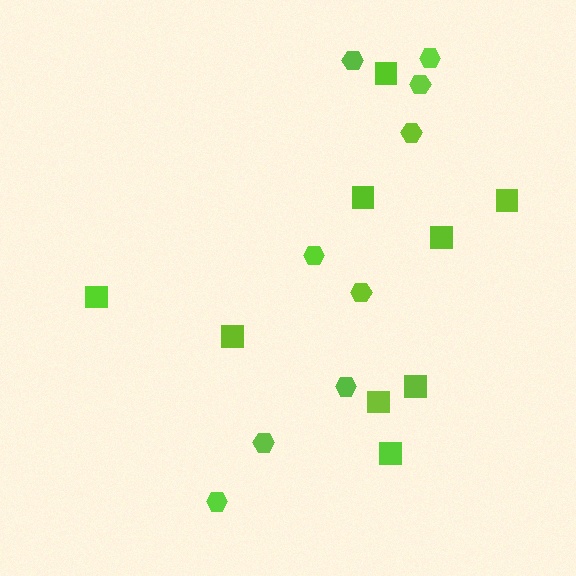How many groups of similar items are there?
There are 2 groups: one group of hexagons (9) and one group of squares (9).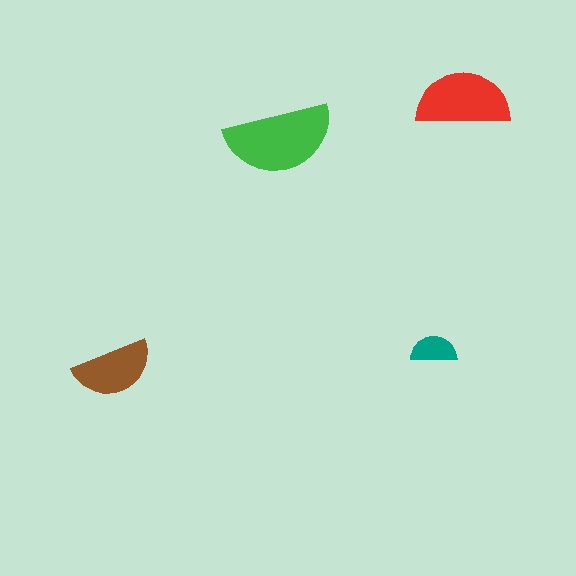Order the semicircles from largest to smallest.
the green one, the red one, the brown one, the teal one.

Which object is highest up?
The red semicircle is topmost.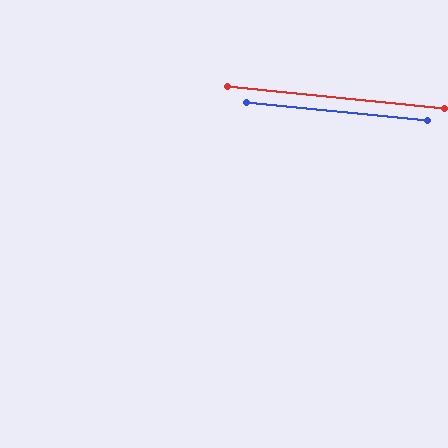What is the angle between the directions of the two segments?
Approximately 0 degrees.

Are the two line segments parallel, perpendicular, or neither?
Parallel — their directions differ by only 0.3°.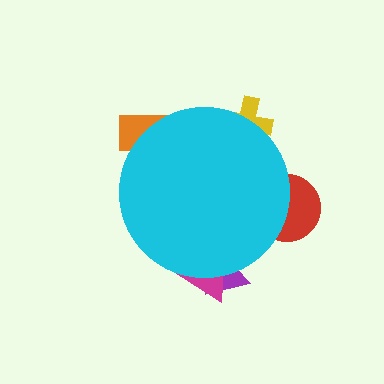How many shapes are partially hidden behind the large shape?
5 shapes are partially hidden.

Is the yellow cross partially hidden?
Yes, the yellow cross is partially hidden behind the cyan circle.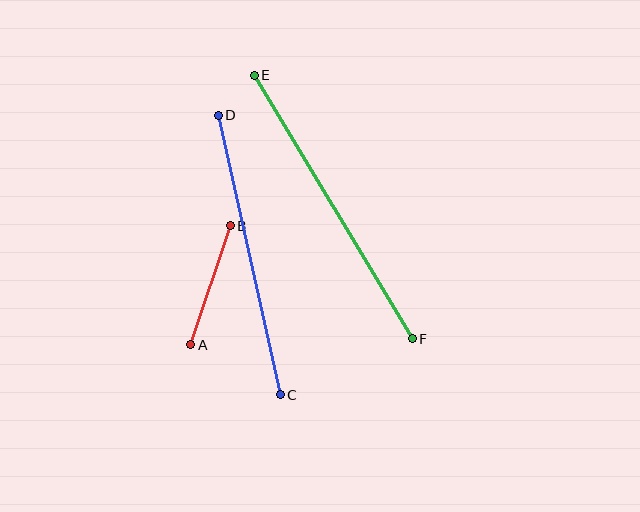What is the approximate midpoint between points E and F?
The midpoint is at approximately (333, 207) pixels.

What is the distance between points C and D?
The distance is approximately 286 pixels.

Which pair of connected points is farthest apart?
Points E and F are farthest apart.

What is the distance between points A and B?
The distance is approximately 125 pixels.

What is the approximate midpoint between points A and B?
The midpoint is at approximately (210, 285) pixels.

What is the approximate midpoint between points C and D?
The midpoint is at approximately (249, 255) pixels.